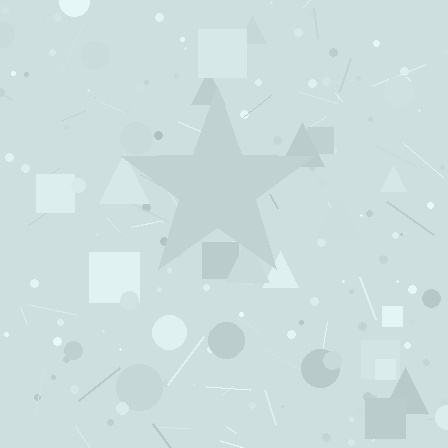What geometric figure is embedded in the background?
A star is embedded in the background.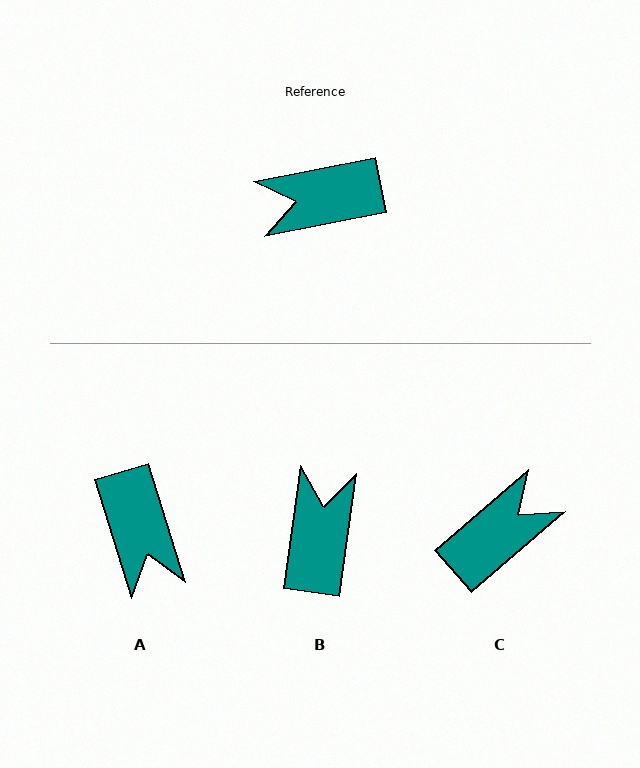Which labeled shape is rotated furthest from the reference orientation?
C, about 150 degrees away.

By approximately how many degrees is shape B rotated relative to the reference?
Approximately 109 degrees clockwise.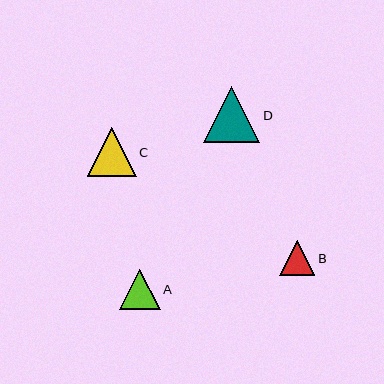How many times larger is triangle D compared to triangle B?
Triangle D is approximately 1.6 times the size of triangle B.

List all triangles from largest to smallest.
From largest to smallest: D, C, A, B.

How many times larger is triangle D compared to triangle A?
Triangle D is approximately 1.4 times the size of triangle A.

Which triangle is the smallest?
Triangle B is the smallest with a size of approximately 35 pixels.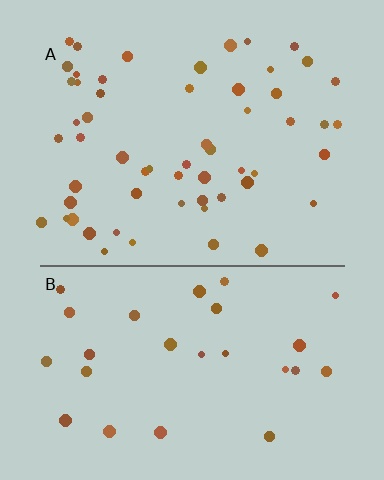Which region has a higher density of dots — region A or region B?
A (the top).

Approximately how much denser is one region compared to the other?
Approximately 2.1× — region A over region B.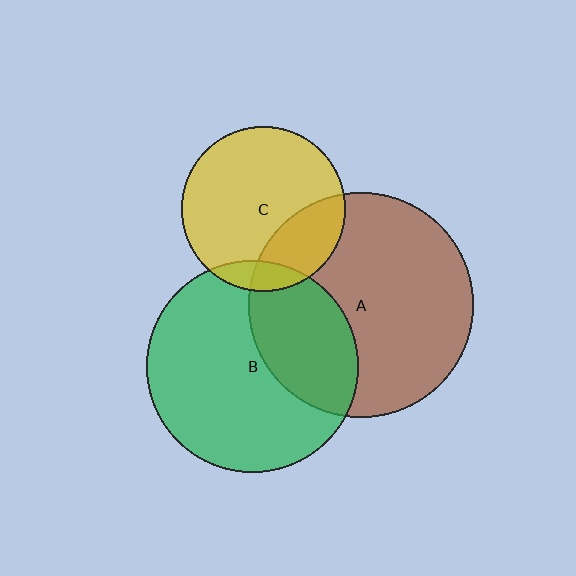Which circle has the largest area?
Circle A (brown).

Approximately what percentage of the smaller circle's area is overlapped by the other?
Approximately 35%.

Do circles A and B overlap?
Yes.